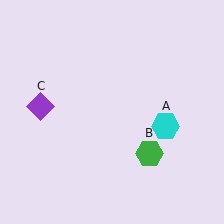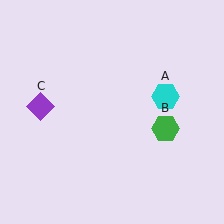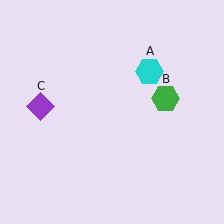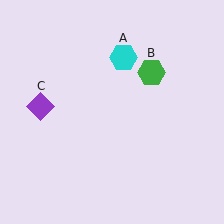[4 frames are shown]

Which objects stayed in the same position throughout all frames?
Purple diamond (object C) remained stationary.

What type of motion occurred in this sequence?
The cyan hexagon (object A), green hexagon (object B) rotated counterclockwise around the center of the scene.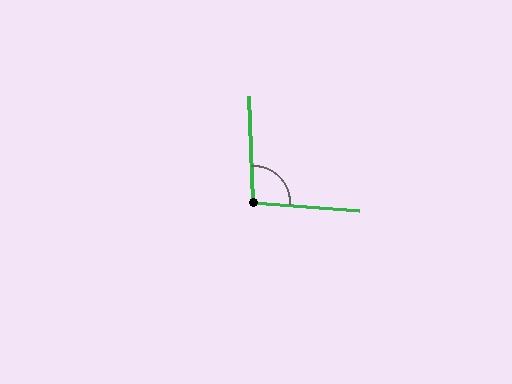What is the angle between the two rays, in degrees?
Approximately 97 degrees.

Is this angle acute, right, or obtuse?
It is obtuse.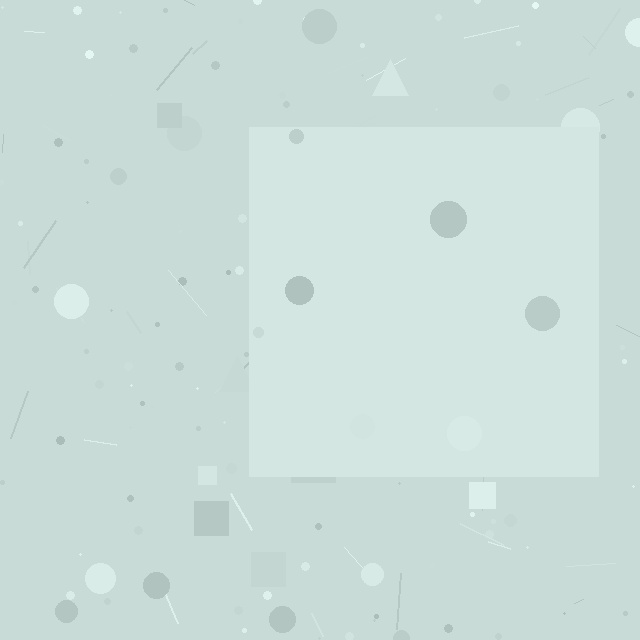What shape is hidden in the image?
A square is hidden in the image.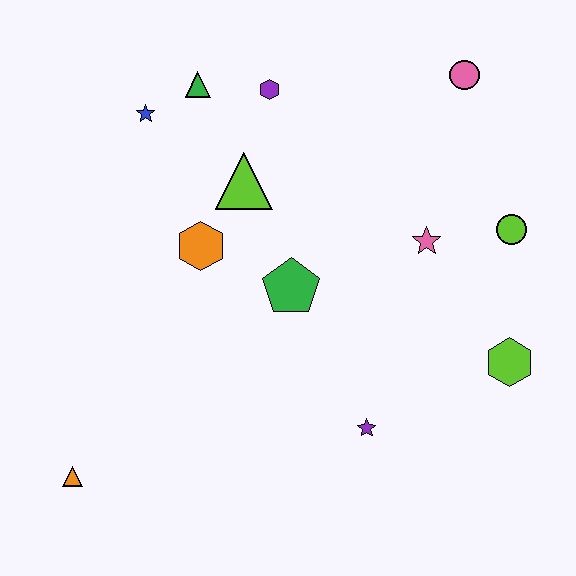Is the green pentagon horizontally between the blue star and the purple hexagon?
No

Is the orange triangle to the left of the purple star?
Yes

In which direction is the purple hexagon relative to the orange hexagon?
The purple hexagon is above the orange hexagon.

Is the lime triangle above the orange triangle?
Yes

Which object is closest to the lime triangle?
The orange hexagon is closest to the lime triangle.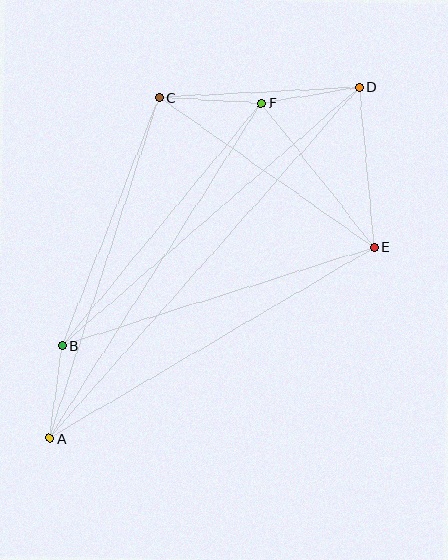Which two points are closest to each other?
Points A and B are closest to each other.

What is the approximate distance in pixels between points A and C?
The distance between A and C is approximately 358 pixels.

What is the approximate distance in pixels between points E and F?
The distance between E and F is approximately 183 pixels.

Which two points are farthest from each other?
Points A and D are farthest from each other.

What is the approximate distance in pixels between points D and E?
The distance between D and E is approximately 161 pixels.